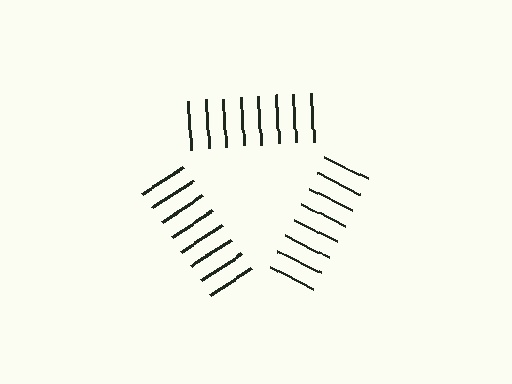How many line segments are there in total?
24 — 8 along each of the 3 edges.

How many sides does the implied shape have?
3 sides — the line-ends trace a triangle.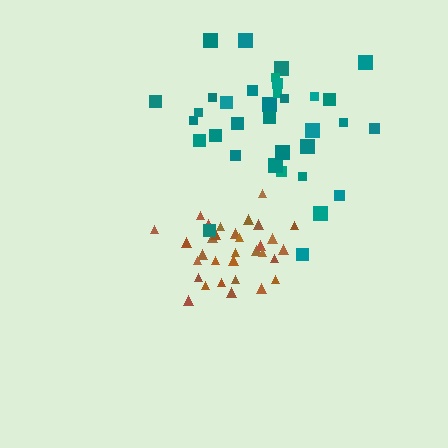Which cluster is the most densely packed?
Brown.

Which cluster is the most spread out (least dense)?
Teal.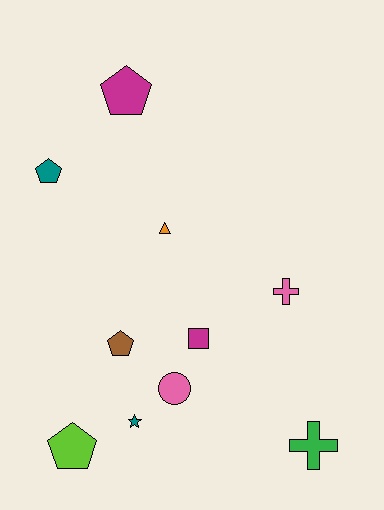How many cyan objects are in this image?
There are no cyan objects.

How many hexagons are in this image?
There are no hexagons.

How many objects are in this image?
There are 10 objects.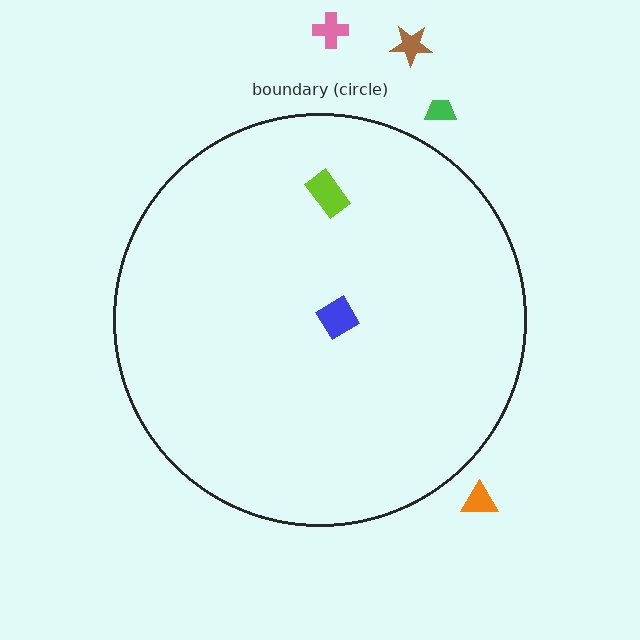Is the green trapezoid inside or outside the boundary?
Outside.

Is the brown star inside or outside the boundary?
Outside.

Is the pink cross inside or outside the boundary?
Outside.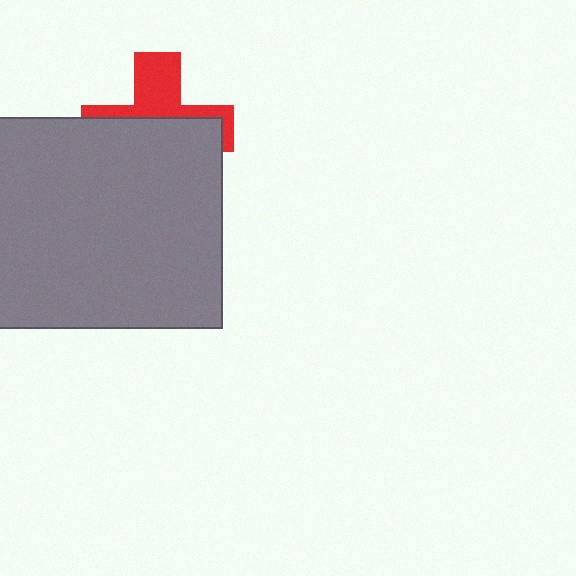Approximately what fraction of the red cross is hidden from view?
Roughly 61% of the red cross is hidden behind the gray rectangle.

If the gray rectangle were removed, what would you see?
You would see the complete red cross.